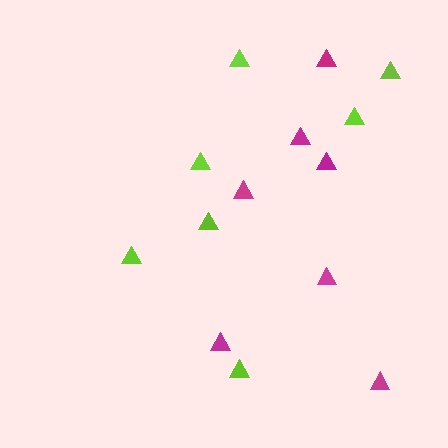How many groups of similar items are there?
There are 2 groups: one group of magenta triangles (7) and one group of lime triangles (7).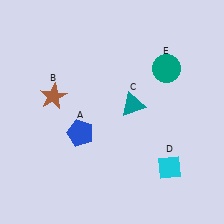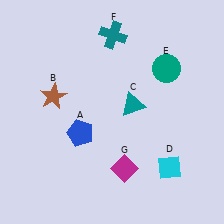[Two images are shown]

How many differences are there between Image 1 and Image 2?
There are 2 differences between the two images.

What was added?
A teal cross (F), a magenta diamond (G) were added in Image 2.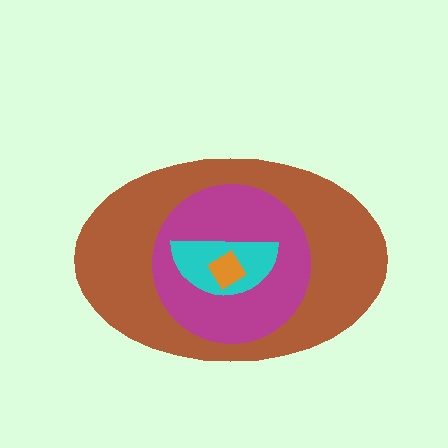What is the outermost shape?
The brown ellipse.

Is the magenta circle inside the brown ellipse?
Yes.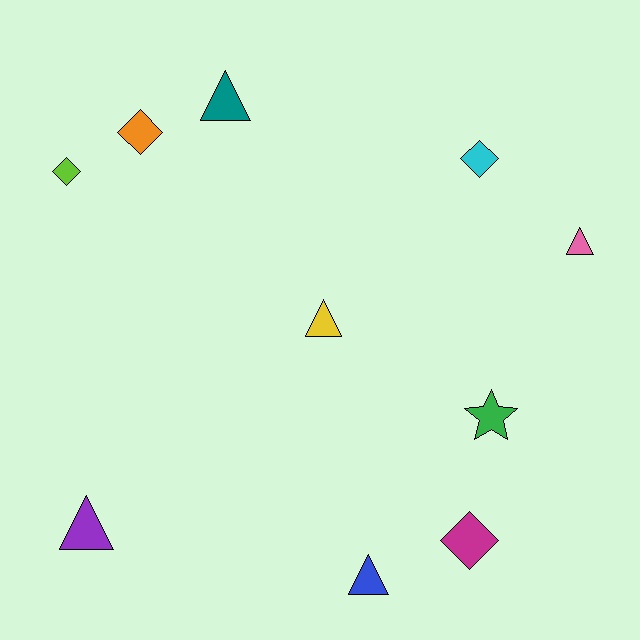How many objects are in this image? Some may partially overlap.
There are 10 objects.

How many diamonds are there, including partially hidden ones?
There are 4 diamonds.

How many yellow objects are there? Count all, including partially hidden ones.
There is 1 yellow object.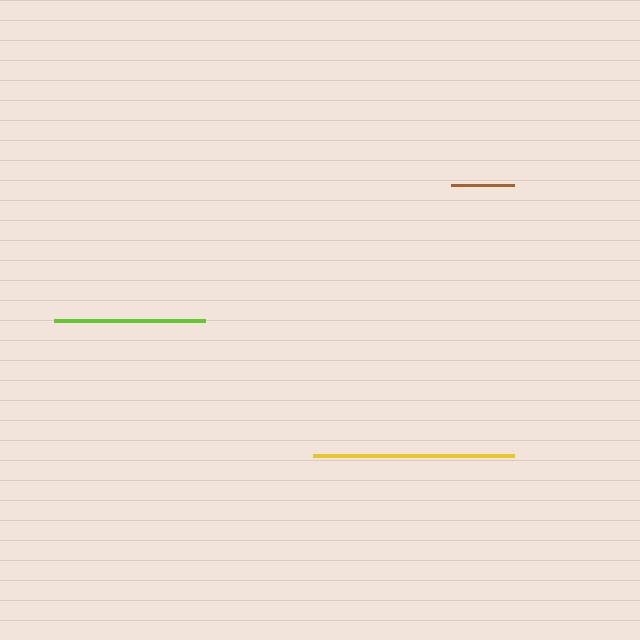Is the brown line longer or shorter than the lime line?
The lime line is longer than the brown line.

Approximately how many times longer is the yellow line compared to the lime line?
The yellow line is approximately 1.3 times the length of the lime line.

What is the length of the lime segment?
The lime segment is approximately 151 pixels long.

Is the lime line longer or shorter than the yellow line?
The yellow line is longer than the lime line.